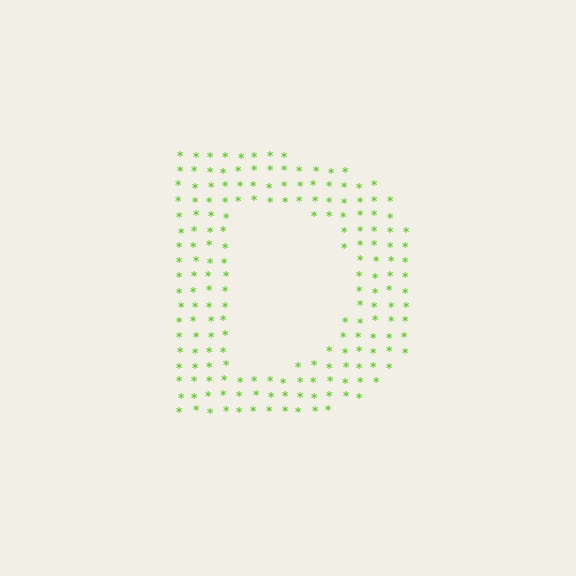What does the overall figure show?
The overall figure shows the letter D.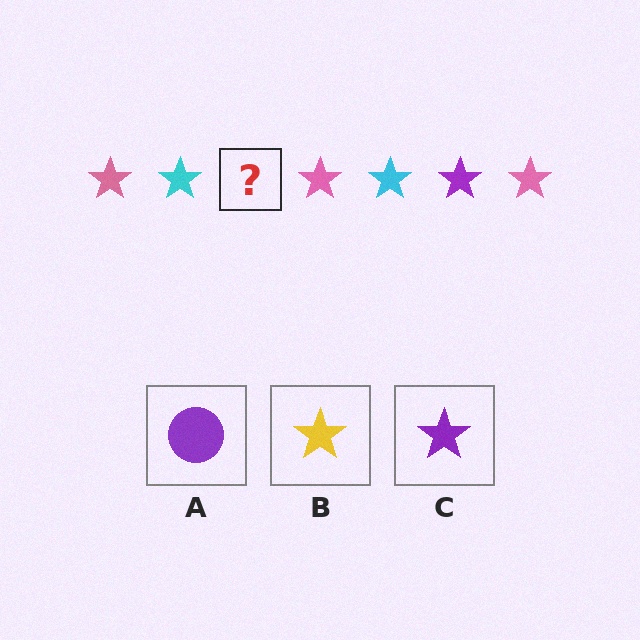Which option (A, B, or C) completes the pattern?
C.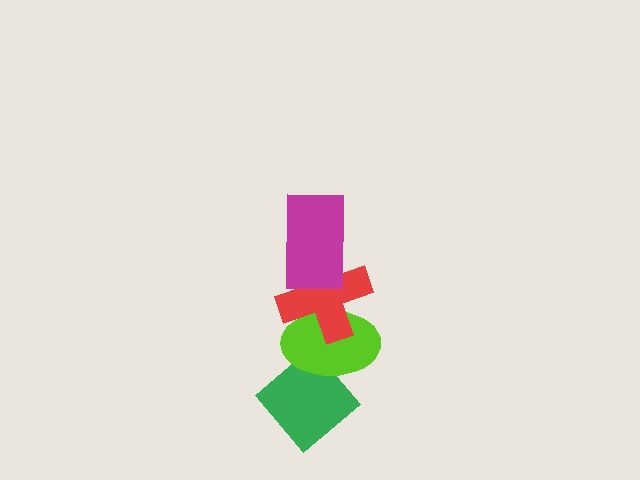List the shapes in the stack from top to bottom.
From top to bottom: the magenta rectangle, the red cross, the lime ellipse, the green diamond.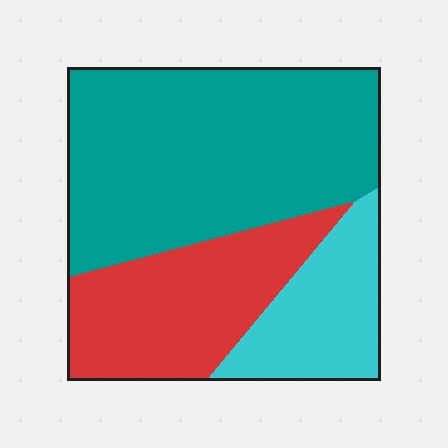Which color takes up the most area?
Teal, at roughly 55%.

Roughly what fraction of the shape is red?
Red takes up about one quarter (1/4) of the shape.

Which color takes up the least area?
Cyan, at roughly 20%.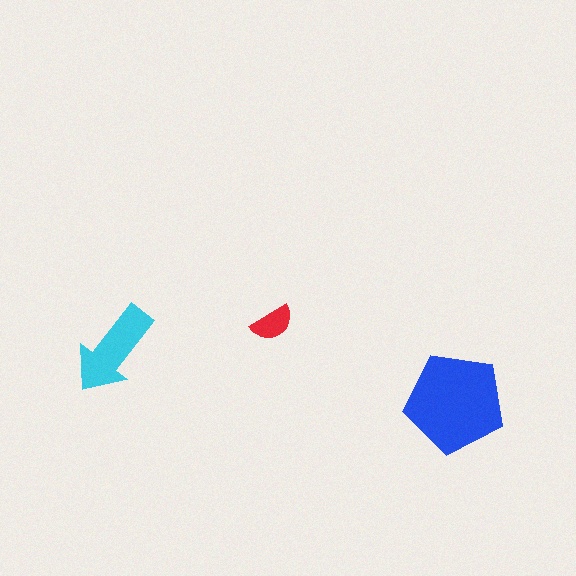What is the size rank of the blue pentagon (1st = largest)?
1st.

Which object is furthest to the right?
The blue pentagon is rightmost.